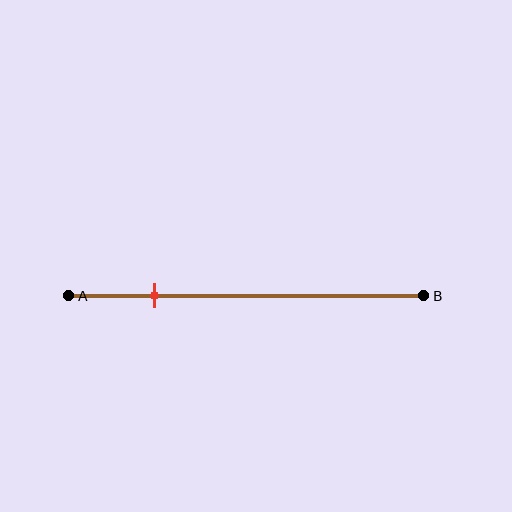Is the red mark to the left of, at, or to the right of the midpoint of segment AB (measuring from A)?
The red mark is to the left of the midpoint of segment AB.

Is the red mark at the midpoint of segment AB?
No, the mark is at about 25% from A, not at the 50% midpoint.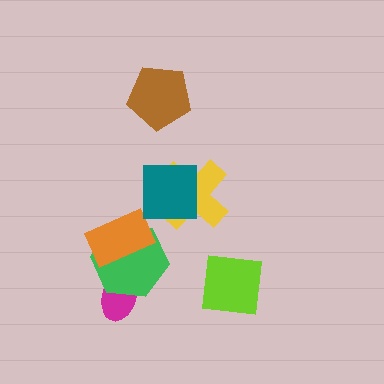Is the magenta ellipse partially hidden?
Yes, it is partially covered by another shape.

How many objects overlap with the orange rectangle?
1 object overlaps with the orange rectangle.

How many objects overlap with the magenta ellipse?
1 object overlaps with the magenta ellipse.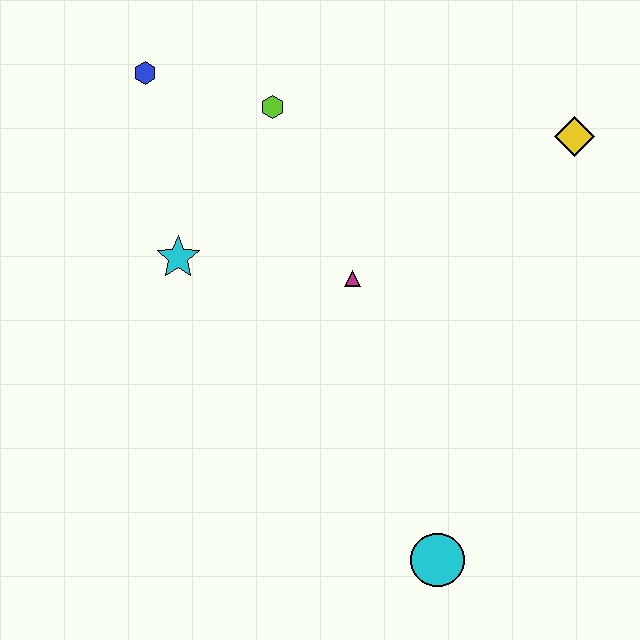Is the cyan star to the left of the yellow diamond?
Yes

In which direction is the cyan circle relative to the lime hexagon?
The cyan circle is below the lime hexagon.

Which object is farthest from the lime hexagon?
The cyan circle is farthest from the lime hexagon.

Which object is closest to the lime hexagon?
The blue hexagon is closest to the lime hexagon.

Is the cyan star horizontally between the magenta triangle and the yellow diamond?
No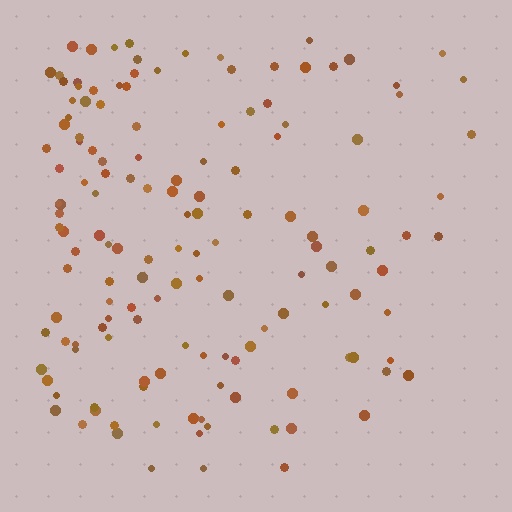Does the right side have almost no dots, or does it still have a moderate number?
Still a moderate number, just noticeably fewer than the left.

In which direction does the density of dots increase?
From right to left, with the left side densest.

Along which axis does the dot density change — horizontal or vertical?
Horizontal.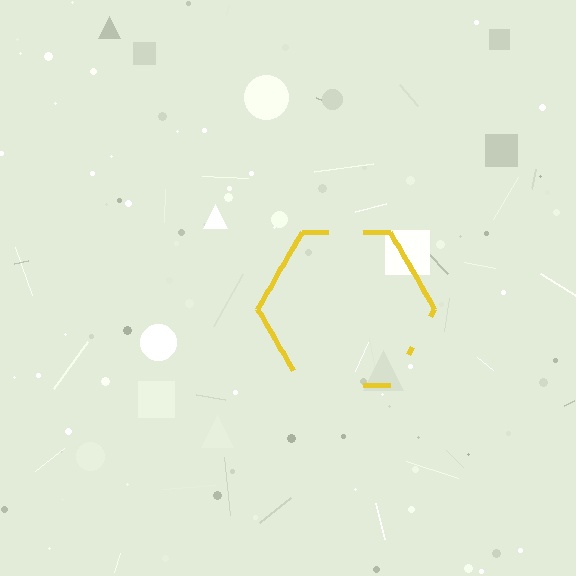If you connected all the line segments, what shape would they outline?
They would outline a hexagon.